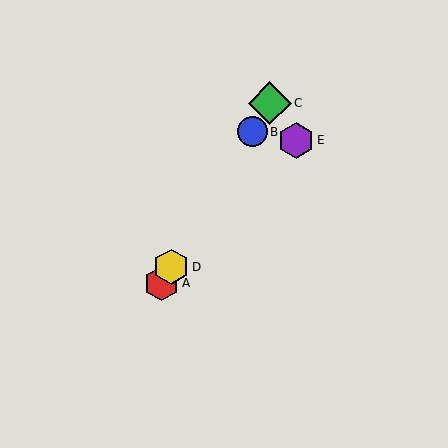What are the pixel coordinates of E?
Object E is at (296, 140).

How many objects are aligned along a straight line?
4 objects (A, B, C, D) are aligned along a straight line.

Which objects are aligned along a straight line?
Objects A, B, C, D are aligned along a straight line.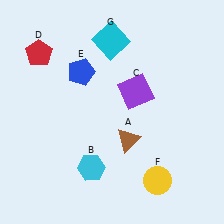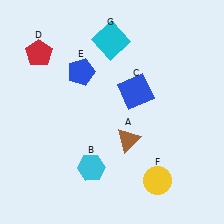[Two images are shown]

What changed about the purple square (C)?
In Image 1, C is purple. In Image 2, it changed to blue.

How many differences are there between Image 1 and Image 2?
There is 1 difference between the two images.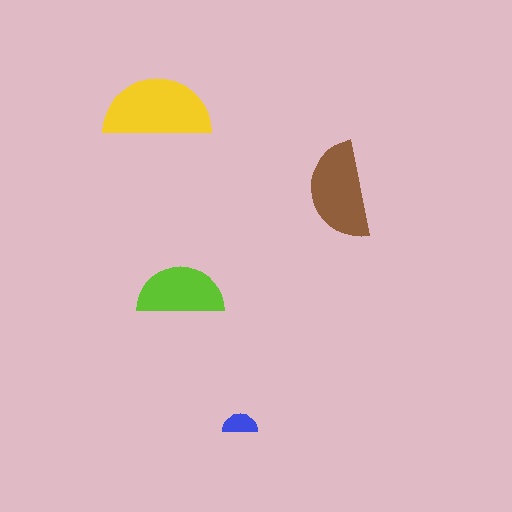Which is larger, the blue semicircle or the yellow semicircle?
The yellow one.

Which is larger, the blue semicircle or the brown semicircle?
The brown one.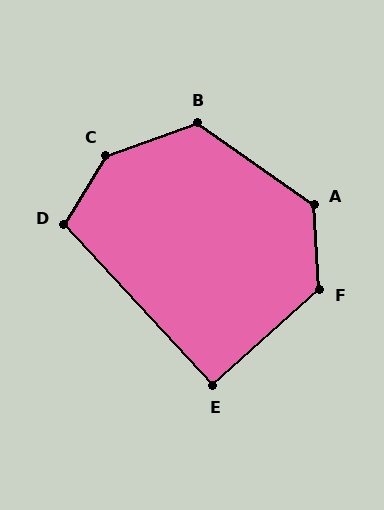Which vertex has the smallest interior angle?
E, at approximately 91 degrees.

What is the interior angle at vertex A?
Approximately 129 degrees (obtuse).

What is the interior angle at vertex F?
Approximately 128 degrees (obtuse).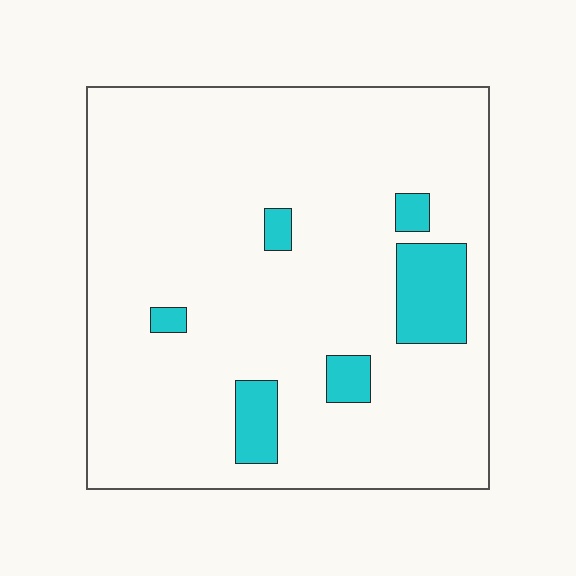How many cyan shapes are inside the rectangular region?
6.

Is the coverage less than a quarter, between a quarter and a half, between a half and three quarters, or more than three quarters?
Less than a quarter.